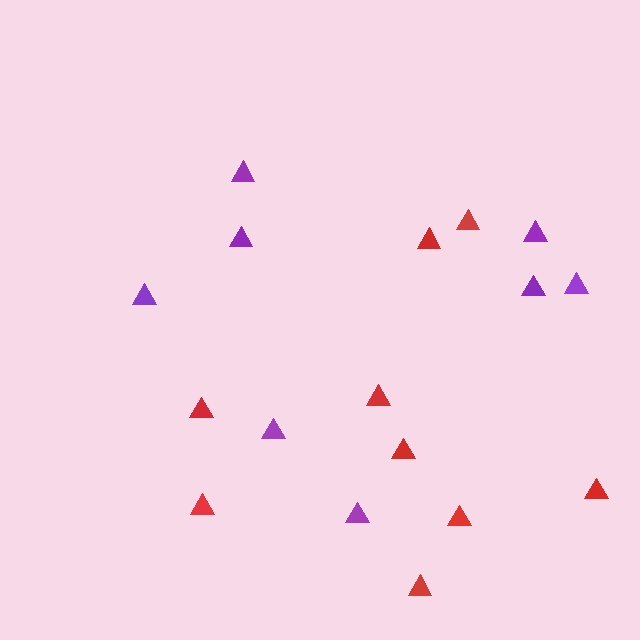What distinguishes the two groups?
There are 2 groups: one group of purple triangles (8) and one group of red triangles (9).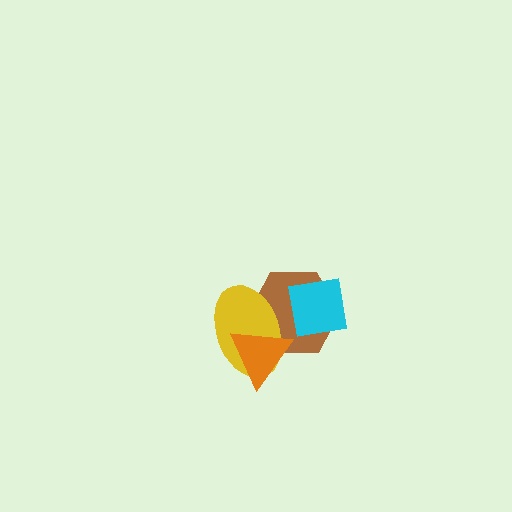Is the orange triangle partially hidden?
No, no other shape covers it.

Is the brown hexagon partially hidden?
Yes, it is partially covered by another shape.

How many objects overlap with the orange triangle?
2 objects overlap with the orange triangle.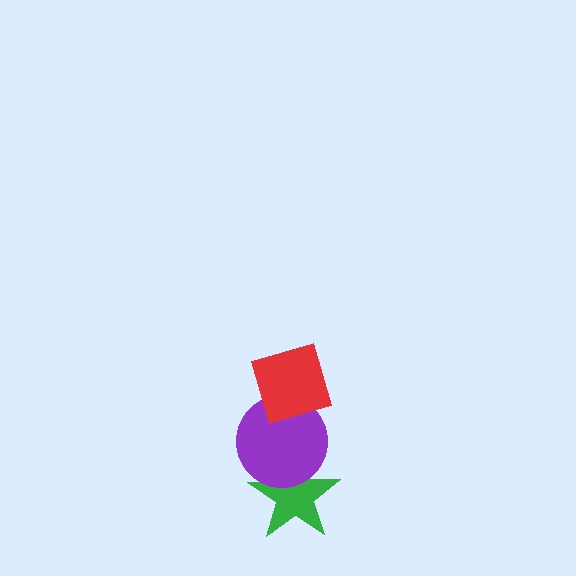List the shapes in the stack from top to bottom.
From top to bottom: the red diamond, the purple circle, the green star.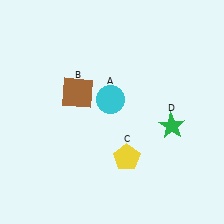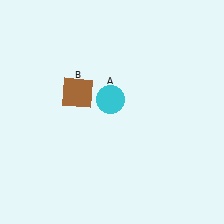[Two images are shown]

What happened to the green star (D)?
The green star (D) was removed in Image 2. It was in the bottom-right area of Image 1.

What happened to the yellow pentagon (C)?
The yellow pentagon (C) was removed in Image 2. It was in the bottom-right area of Image 1.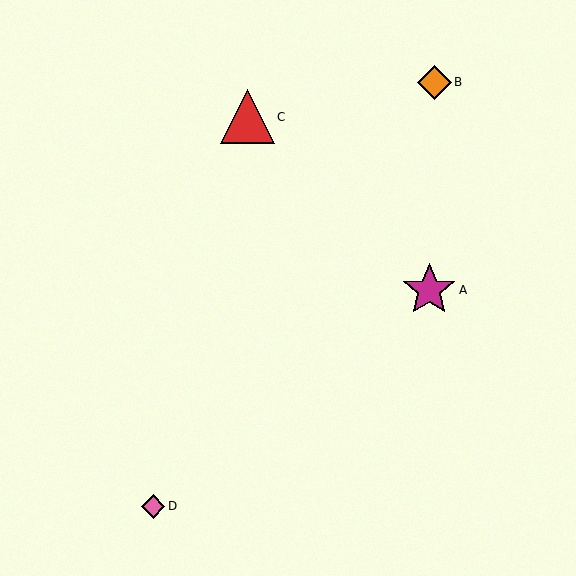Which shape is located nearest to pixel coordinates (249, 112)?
The red triangle (labeled C) at (247, 117) is nearest to that location.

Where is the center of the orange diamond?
The center of the orange diamond is at (434, 82).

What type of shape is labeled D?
Shape D is a pink diamond.